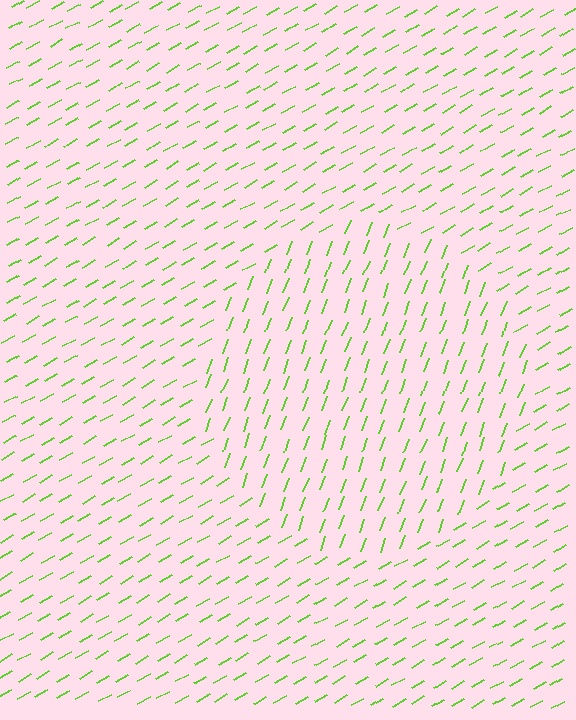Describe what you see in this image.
The image is filled with small lime line segments. A circle region in the image has lines oriented differently from the surrounding lines, creating a visible texture boundary.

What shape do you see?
I see a circle.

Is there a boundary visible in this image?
Yes, there is a texture boundary formed by a change in line orientation.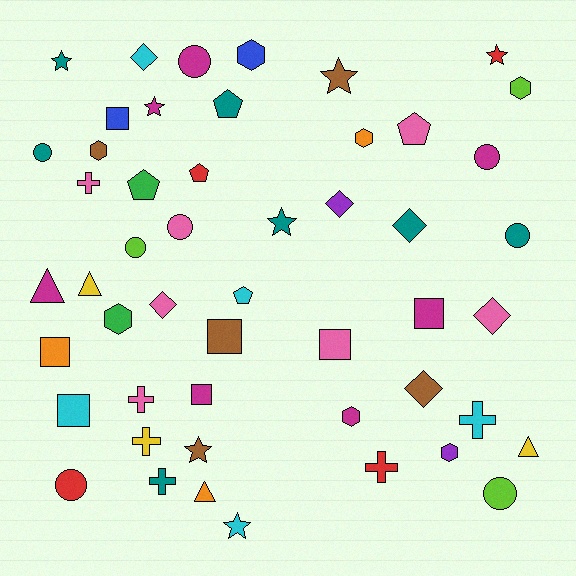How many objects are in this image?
There are 50 objects.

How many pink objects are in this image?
There are 7 pink objects.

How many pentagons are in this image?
There are 5 pentagons.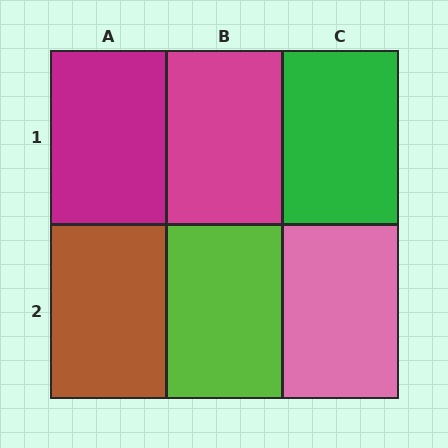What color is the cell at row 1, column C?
Green.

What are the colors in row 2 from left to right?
Brown, lime, pink.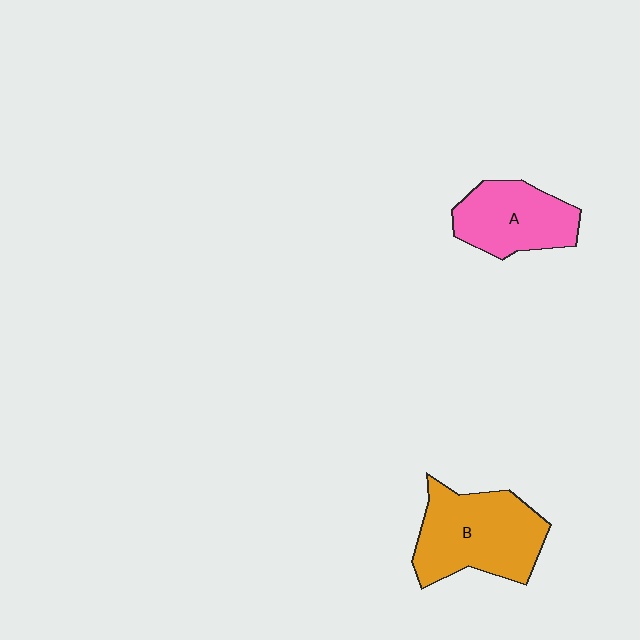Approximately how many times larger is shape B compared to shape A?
Approximately 1.4 times.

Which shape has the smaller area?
Shape A (pink).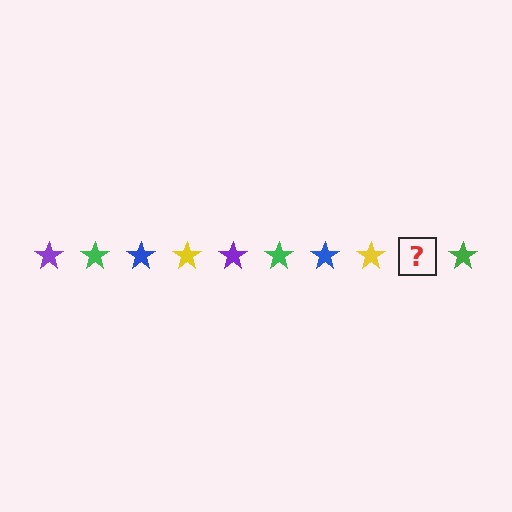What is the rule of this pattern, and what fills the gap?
The rule is that the pattern cycles through purple, green, blue, yellow stars. The gap should be filled with a purple star.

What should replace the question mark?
The question mark should be replaced with a purple star.